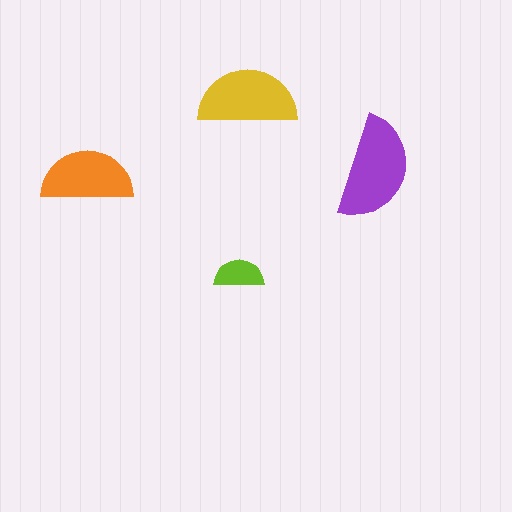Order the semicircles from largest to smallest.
the purple one, the yellow one, the orange one, the lime one.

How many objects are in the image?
There are 4 objects in the image.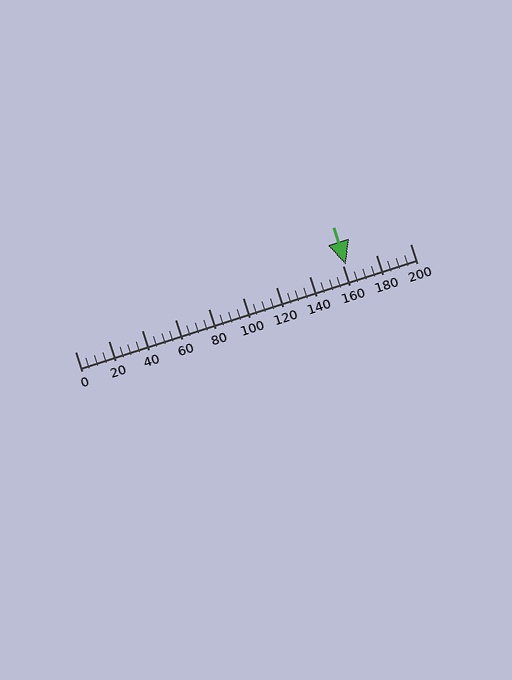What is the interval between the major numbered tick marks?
The major tick marks are spaced 20 units apart.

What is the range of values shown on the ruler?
The ruler shows values from 0 to 200.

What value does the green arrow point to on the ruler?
The green arrow points to approximately 162.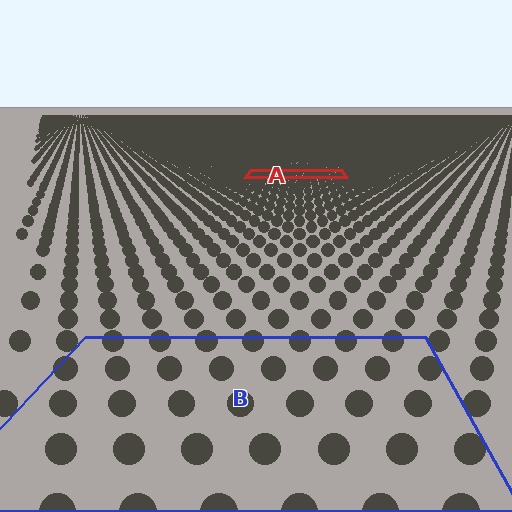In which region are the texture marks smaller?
The texture marks are smaller in region A, because it is farther away.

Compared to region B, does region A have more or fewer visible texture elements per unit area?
Region A has more texture elements per unit area — they are packed more densely because it is farther away.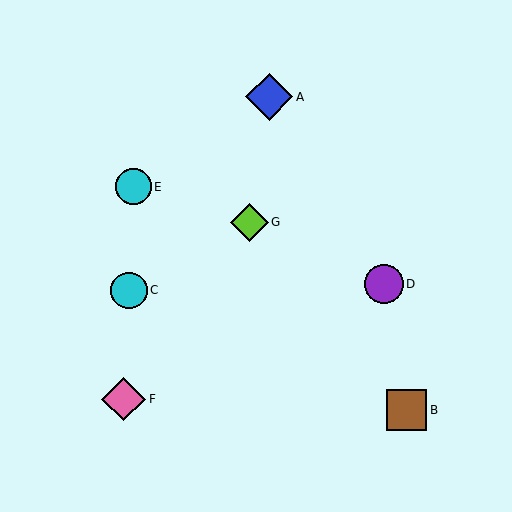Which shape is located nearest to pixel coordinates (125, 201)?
The cyan circle (labeled E) at (134, 187) is nearest to that location.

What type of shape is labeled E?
Shape E is a cyan circle.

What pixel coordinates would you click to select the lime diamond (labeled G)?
Click at (249, 222) to select the lime diamond G.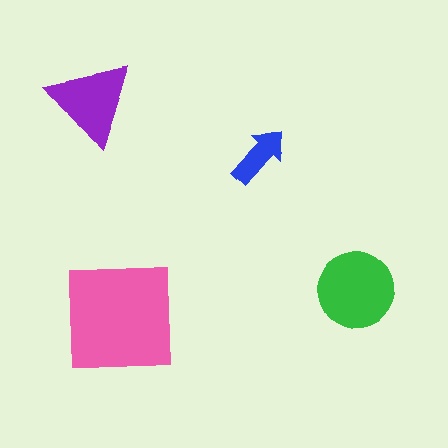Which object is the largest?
The pink square.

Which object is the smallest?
The blue arrow.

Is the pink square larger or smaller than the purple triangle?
Larger.